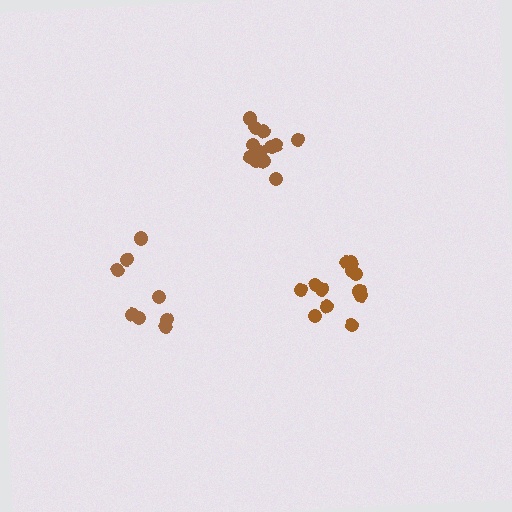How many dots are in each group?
Group 1: 12 dots, Group 2: 12 dots, Group 3: 8 dots (32 total).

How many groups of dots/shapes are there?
There are 3 groups.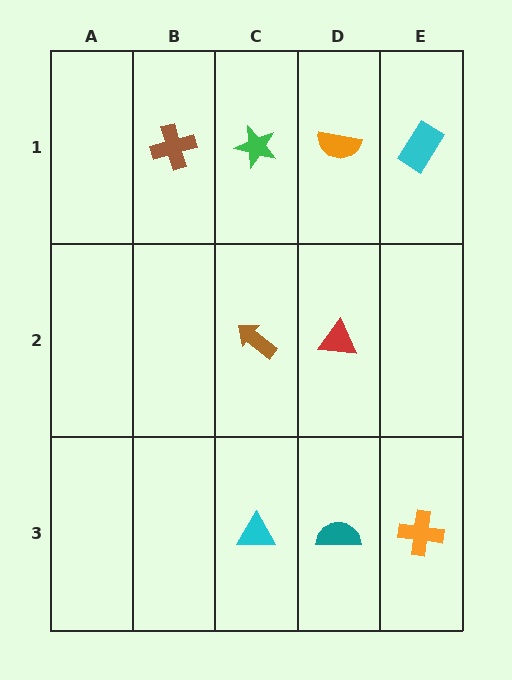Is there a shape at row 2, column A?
No, that cell is empty.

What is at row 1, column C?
A green star.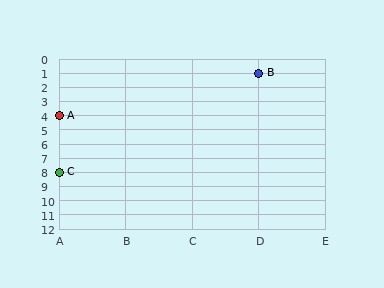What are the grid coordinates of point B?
Point B is at grid coordinates (D, 1).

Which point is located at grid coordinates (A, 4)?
Point A is at (A, 4).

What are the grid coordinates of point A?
Point A is at grid coordinates (A, 4).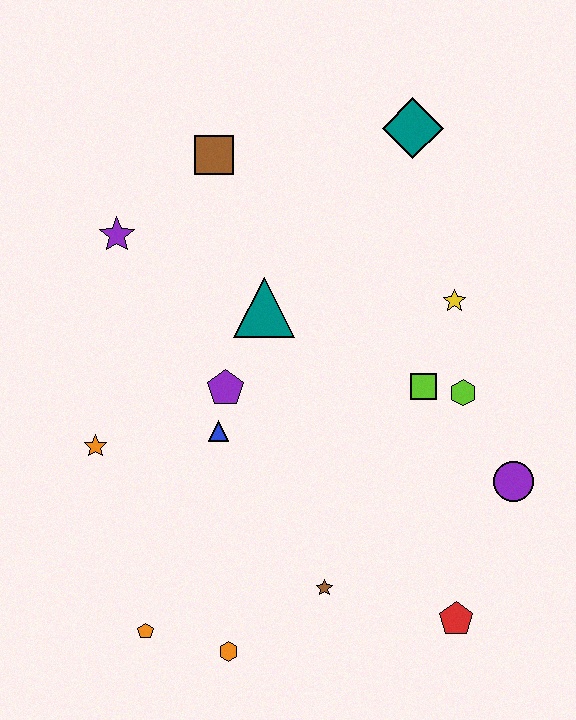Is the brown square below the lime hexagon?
No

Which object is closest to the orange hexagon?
The orange pentagon is closest to the orange hexagon.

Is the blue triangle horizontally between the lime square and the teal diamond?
No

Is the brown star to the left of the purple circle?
Yes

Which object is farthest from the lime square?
The orange pentagon is farthest from the lime square.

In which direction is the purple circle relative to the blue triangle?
The purple circle is to the right of the blue triangle.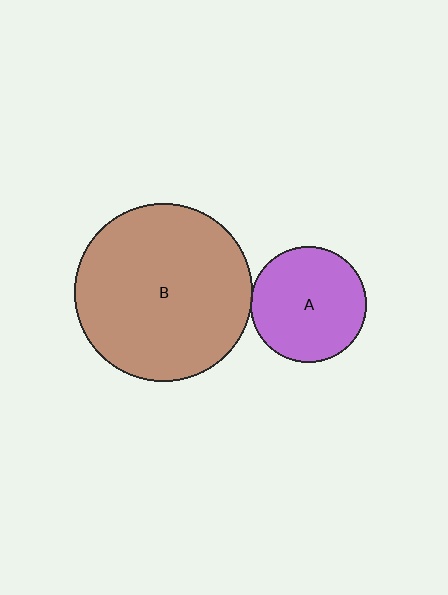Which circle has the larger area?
Circle B (brown).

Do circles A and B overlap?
Yes.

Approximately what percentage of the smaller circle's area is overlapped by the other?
Approximately 5%.